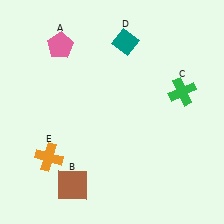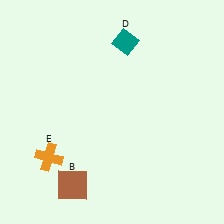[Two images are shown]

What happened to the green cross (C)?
The green cross (C) was removed in Image 2. It was in the top-right area of Image 1.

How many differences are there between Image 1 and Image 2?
There are 2 differences between the two images.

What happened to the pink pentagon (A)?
The pink pentagon (A) was removed in Image 2. It was in the top-left area of Image 1.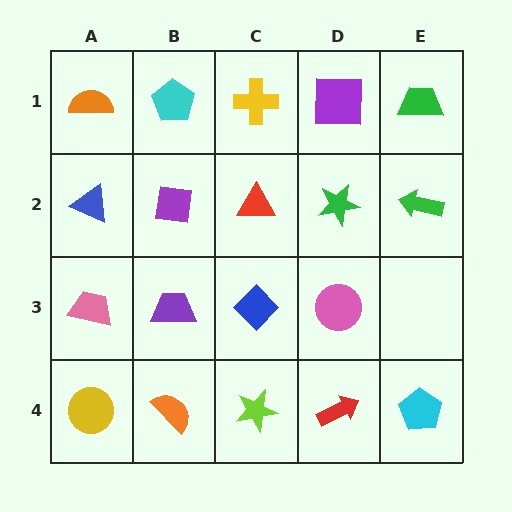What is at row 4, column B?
An orange semicircle.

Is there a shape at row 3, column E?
No, that cell is empty.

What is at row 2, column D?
A green star.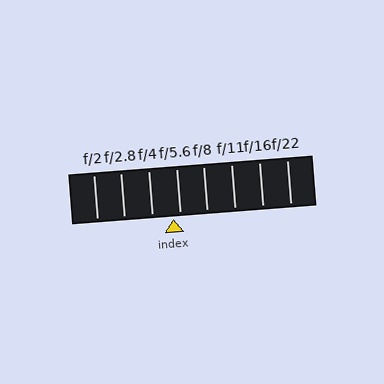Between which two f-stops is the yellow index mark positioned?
The index mark is between f/4 and f/5.6.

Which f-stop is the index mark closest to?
The index mark is closest to f/5.6.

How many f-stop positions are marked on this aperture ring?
There are 8 f-stop positions marked.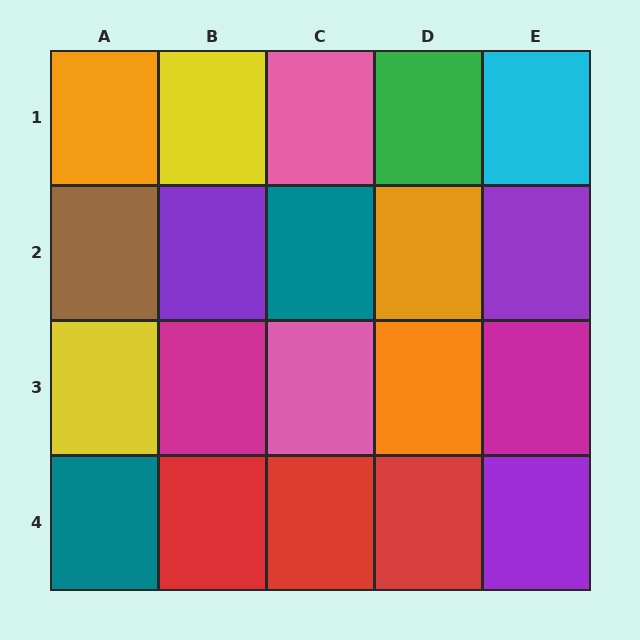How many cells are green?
1 cell is green.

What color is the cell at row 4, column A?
Teal.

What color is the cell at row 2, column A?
Brown.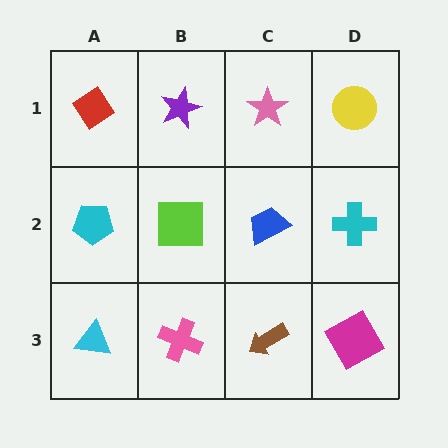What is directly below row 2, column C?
A brown arrow.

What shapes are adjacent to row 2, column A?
A red diamond (row 1, column A), a cyan triangle (row 3, column A), a lime square (row 2, column B).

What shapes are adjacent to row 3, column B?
A lime square (row 2, column B), a cyan triangle (row 3, column A), a brown arrow (row 3, column C).